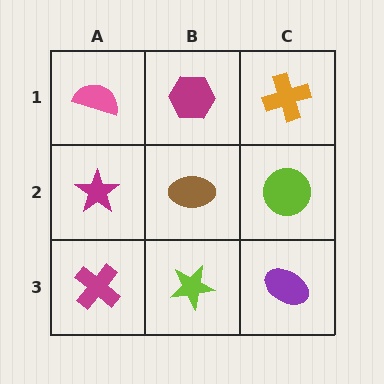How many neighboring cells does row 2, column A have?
3.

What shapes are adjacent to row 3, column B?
A brown ellipse (row 2, column B), a magenta cross (row 3, column A), a purple ellipse (row 3, column C).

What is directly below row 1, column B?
A brown ellipse.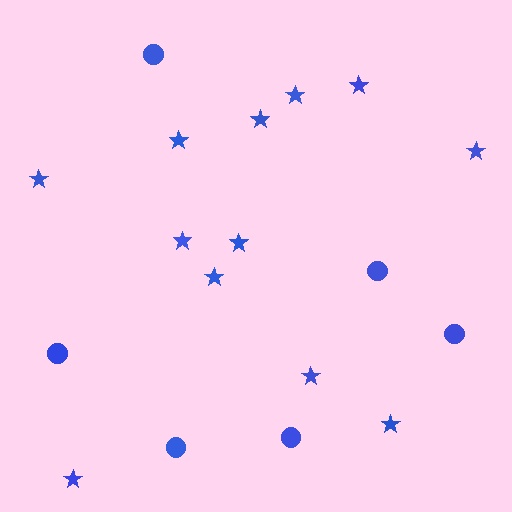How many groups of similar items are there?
There are 2 groups: one group of stars (12) and one group of circles (6).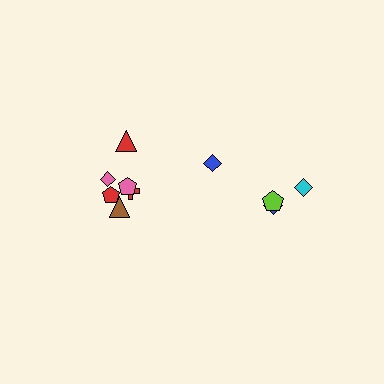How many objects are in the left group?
There are 6 objects.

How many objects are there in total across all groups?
There are 10 objects.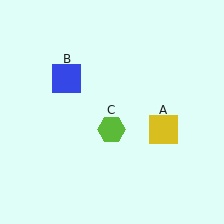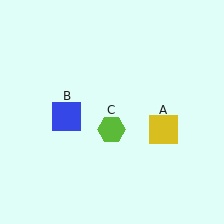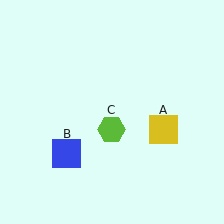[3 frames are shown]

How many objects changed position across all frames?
1 object changed position: blue square (object B).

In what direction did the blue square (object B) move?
The blue square (object B) moved down.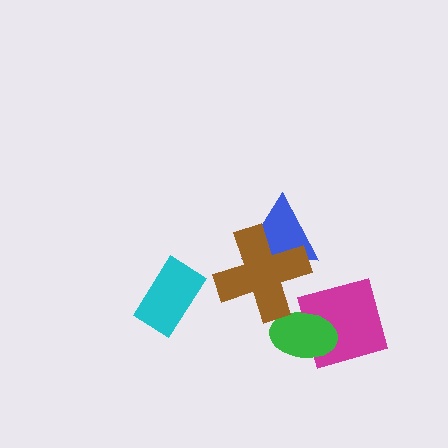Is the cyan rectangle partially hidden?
No, no other shape covers it.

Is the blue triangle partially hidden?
Yes, it is partially covered by another shape.